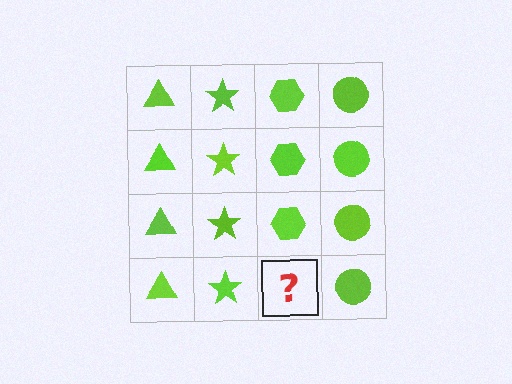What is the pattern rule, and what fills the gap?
The rule is that each column has a consistent shape. The gap should be filled with a lime hexagon.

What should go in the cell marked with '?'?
The missing cell should contain a lime hexagon.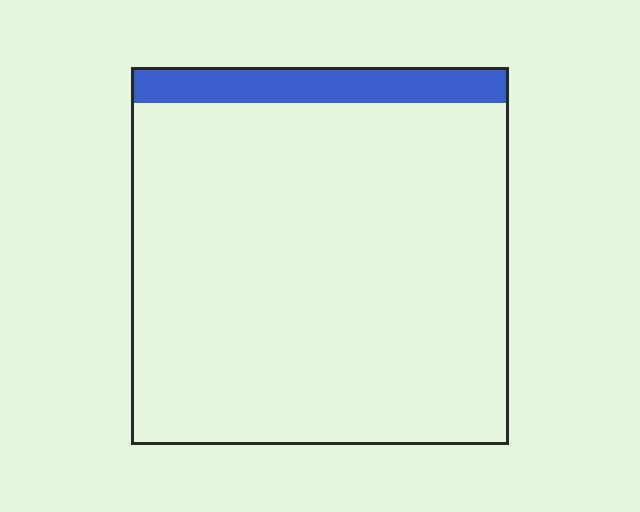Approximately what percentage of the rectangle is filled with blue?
Approximately 10%.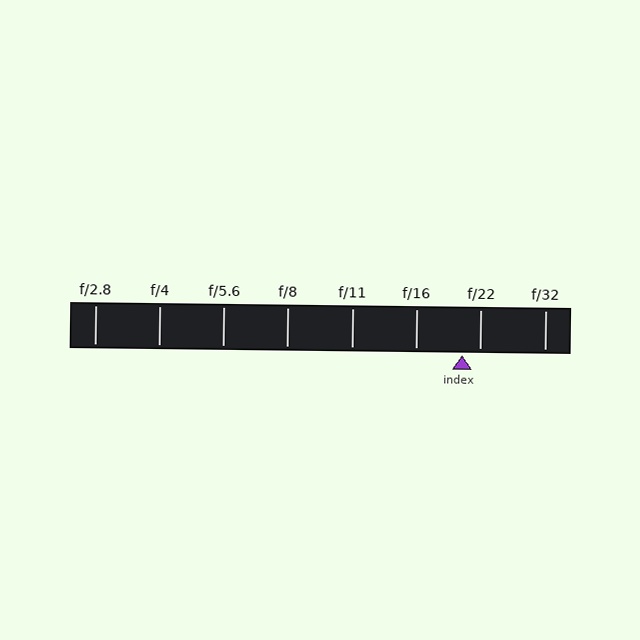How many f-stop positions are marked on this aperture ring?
There are 8 f-stop positions marked.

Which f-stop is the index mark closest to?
The index mark is closest to f/22.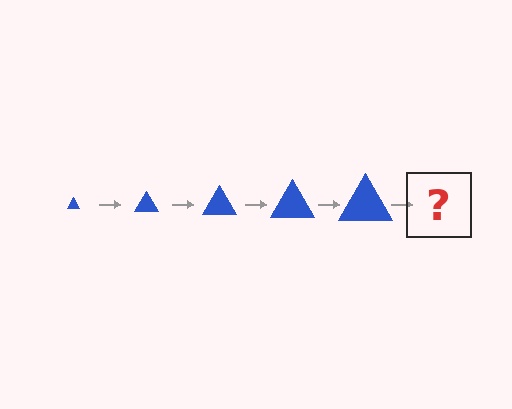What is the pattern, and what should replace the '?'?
The pattern is that the triangle gets progressively larger each step. The '?' should be a blue triangle, larger than the previous one.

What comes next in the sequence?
The next element should be a blue triangle, larger than the previous one.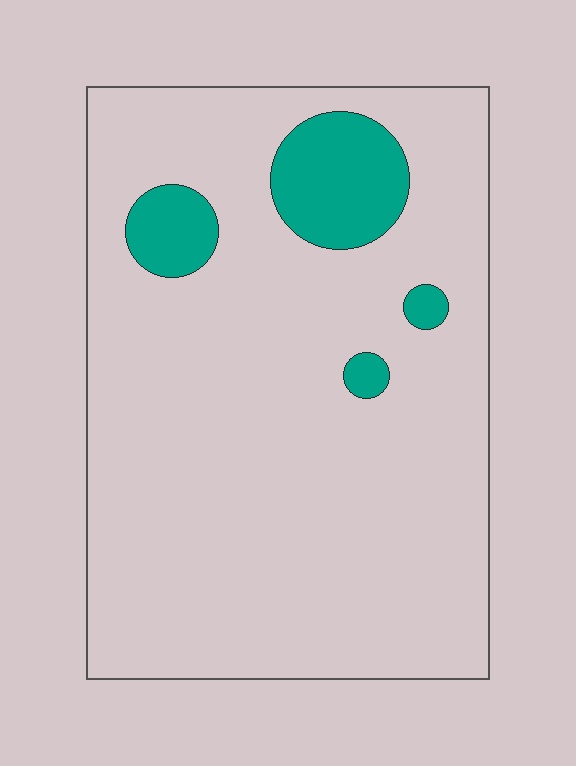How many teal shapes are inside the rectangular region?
4.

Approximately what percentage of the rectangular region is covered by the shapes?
Approximately 10%.